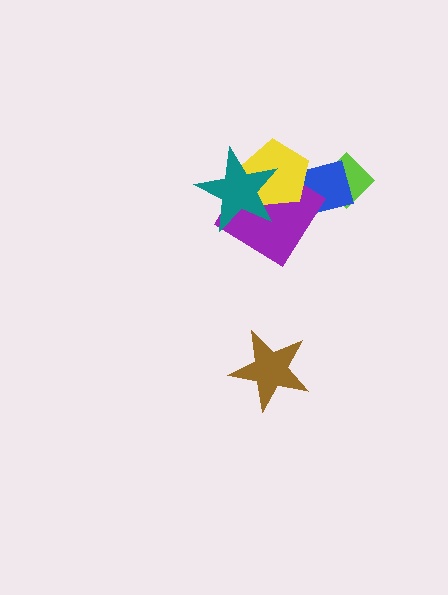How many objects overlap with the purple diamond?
3 objects overlap with the purple diamond.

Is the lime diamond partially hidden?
Yes, it is partially covered by another shape.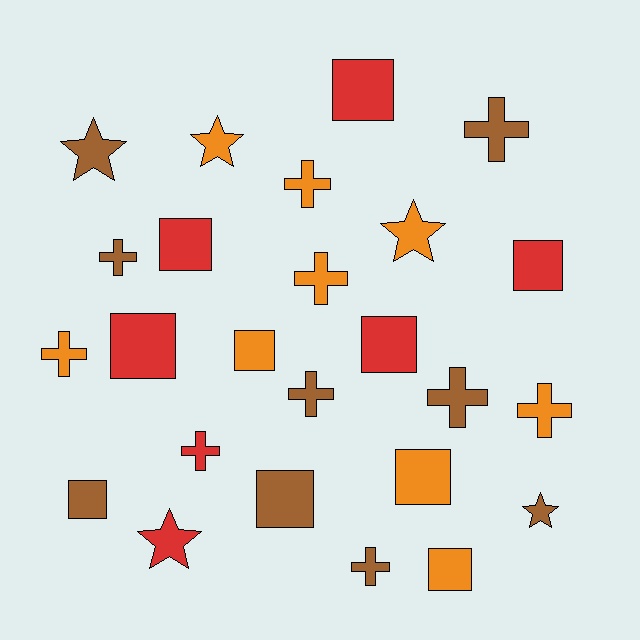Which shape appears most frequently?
Cross, with 10 objects.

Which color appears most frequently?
Brown, with 9 objects.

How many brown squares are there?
There are 2 brown squares.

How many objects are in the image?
There are 25 objects.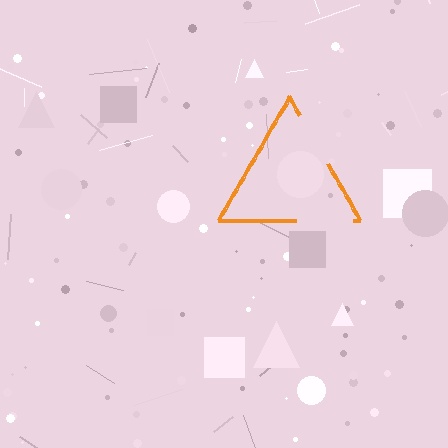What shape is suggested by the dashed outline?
The dashed outline suggests a triangle.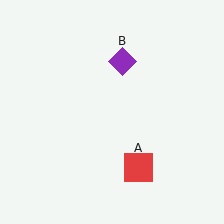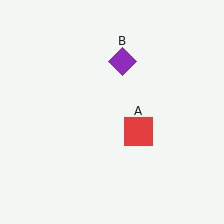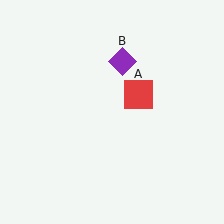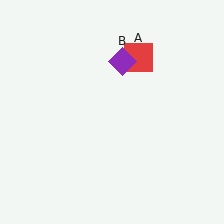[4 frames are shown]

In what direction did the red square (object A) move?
The red square (object A) moved up.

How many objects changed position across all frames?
1 object changed position: red square (object A).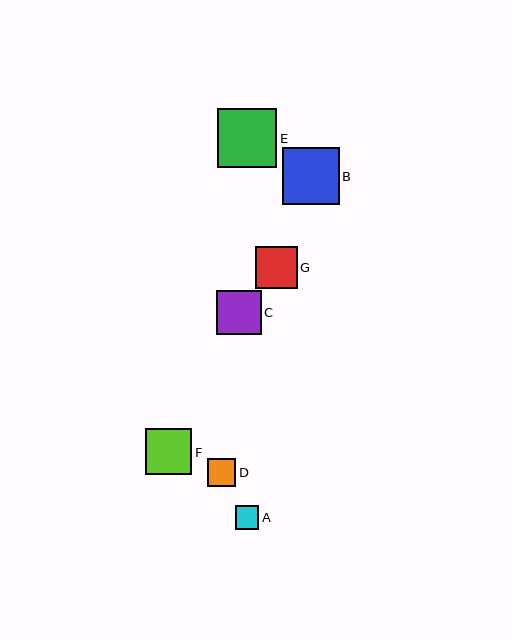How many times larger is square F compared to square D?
Square F is approximately 1.6 times the size of square D.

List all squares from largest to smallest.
From largest to smallest: E, B, F, C, G, D, A.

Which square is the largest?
Square E is the largest with a size of approximately 59 pixels.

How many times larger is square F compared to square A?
Square F is approximately 1.9 times the size of square A.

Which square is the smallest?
Square A is the smallest with a size of approximately 24 pixels.